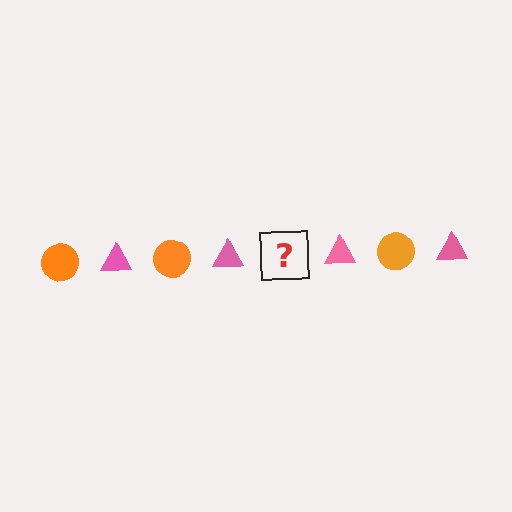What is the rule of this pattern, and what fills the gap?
The rule is that the pattern alternates between orange circle and pink triangle. The gap should be filled with an orange circle.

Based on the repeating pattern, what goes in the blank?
The blank should be an orange circle.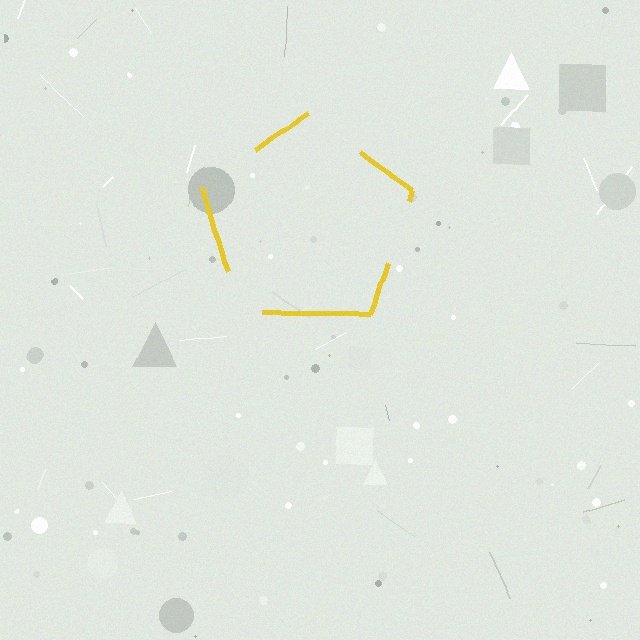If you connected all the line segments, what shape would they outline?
They would outline a pentagon.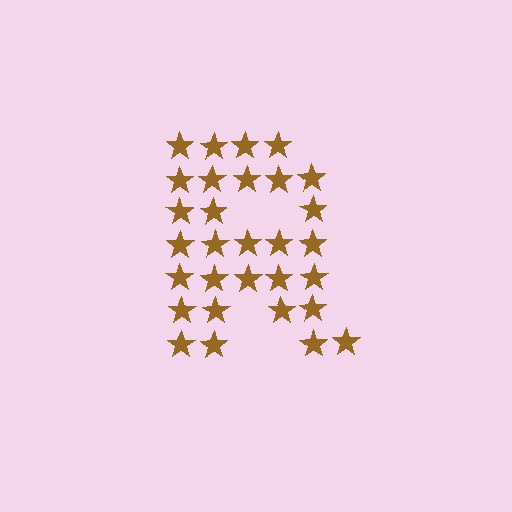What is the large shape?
The large shape is the letter R.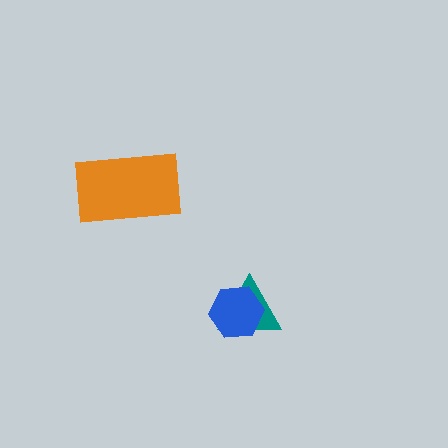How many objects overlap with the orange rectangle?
0 objects overlap with the orange rectangle.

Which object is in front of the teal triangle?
The blue hexagon is in front of the teal triangle.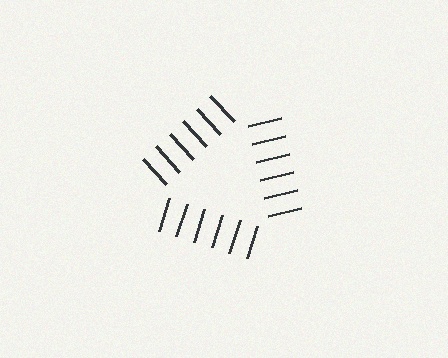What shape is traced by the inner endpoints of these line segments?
An illusory triangle — the line segments terminate on its edges but no continuous stroke is drawn.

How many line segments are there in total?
18 — 6 along each of the 3 edges.